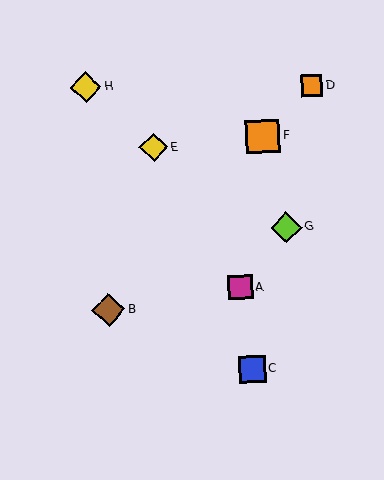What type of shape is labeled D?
Shape D is an orange square.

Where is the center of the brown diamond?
The center of the brown diamond is at (109, 310).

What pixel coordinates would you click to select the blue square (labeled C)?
Click at (252, 369) to select the blue square C.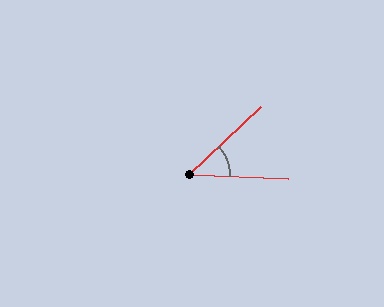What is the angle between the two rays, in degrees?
Approximately 46 degrees.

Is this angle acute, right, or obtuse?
It is acute.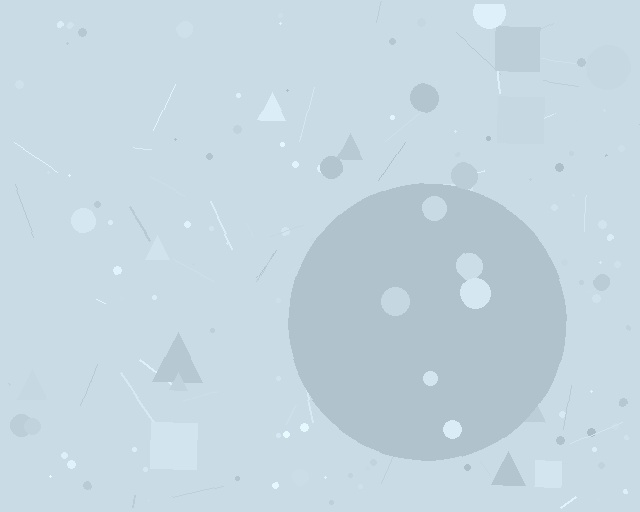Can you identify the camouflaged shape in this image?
The camouflaged shape is a circle.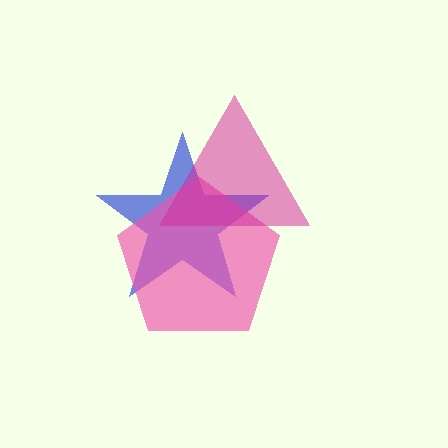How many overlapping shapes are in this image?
There are 3 overlapping shapes in the image.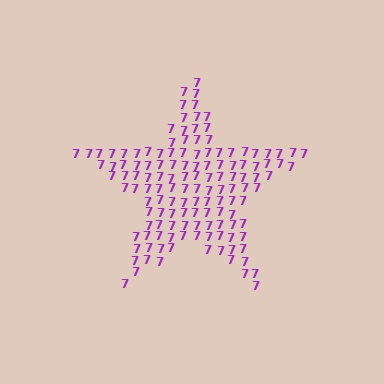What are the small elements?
The small elements are digit 7's.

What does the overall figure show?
The overall figure shows a star.